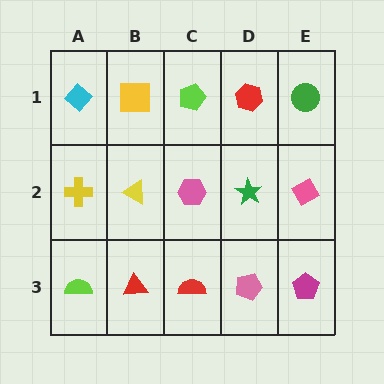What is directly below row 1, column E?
A pink diamond.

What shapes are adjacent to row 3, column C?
A pink hexagon (row 2, column C), a red triangle (row 3, column B), a pink pentagon (row 3, column D).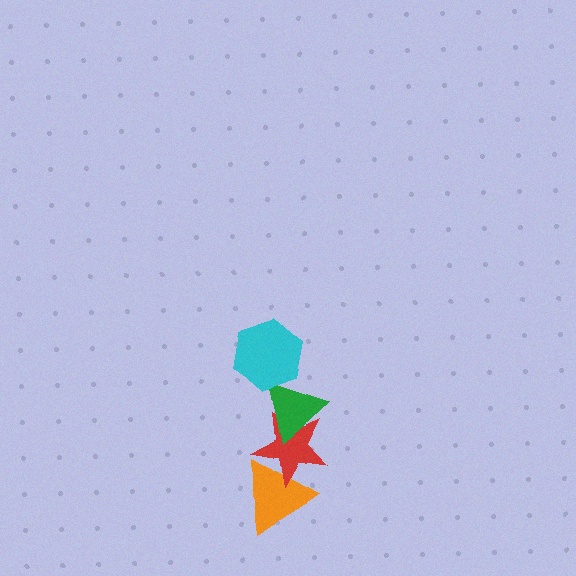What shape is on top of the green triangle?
The cyan hexagon is on top of the green triangle.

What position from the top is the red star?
The red star is 3rd from the top.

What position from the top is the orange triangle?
The orange triangle is 4th from the top.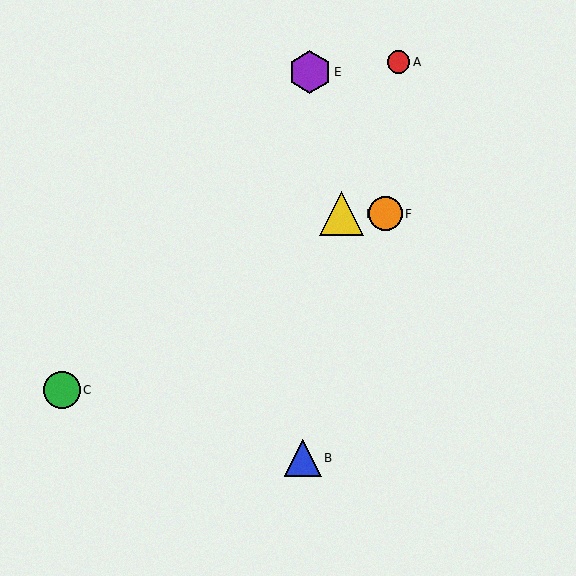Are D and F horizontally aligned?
Yes, both are at y≈214.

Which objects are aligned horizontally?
Objects D, F are aligned horizontally.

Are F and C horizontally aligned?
No, F is at y≈214 and C is at y≈390.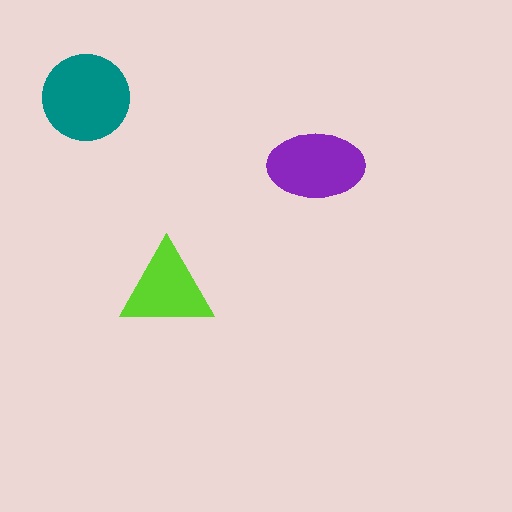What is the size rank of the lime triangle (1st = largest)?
3rd.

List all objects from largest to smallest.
The teal circle, the purple ellipse, the lime triangle.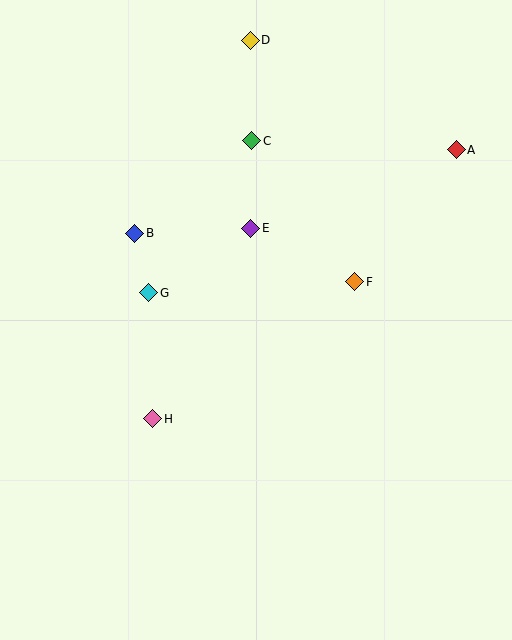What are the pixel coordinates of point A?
Point A is at (457, 150).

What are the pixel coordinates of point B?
Point B is at (135, 233).